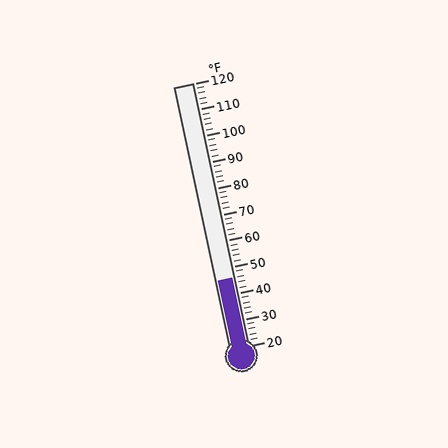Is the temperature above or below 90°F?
The temperature is below 90°F.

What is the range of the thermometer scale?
The thermometer scale ranges from 20°F to 120°F.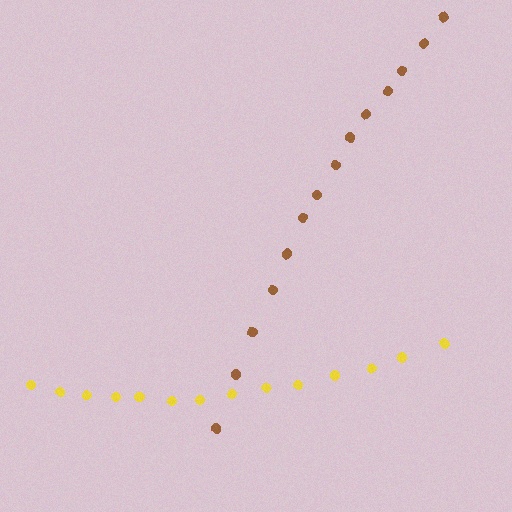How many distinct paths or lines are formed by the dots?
There are 2 distinct paths.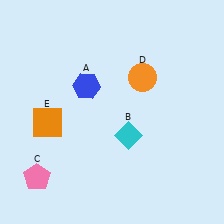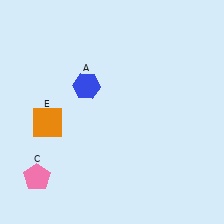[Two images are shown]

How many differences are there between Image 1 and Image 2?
There are 2 differences between the two images.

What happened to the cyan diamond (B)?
The cyan diamond (B) was removed in Image 2. It was in the bottom-right area of Image 1.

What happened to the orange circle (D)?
The orange circle (D) was removed in Image 2. It was in the top-right area of Image 1.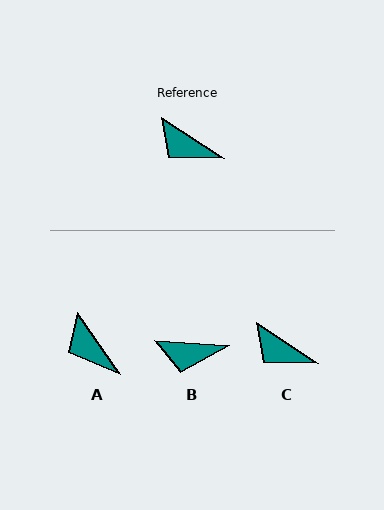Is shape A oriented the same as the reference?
No, it is off by about 22 degrees.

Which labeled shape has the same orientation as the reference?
C.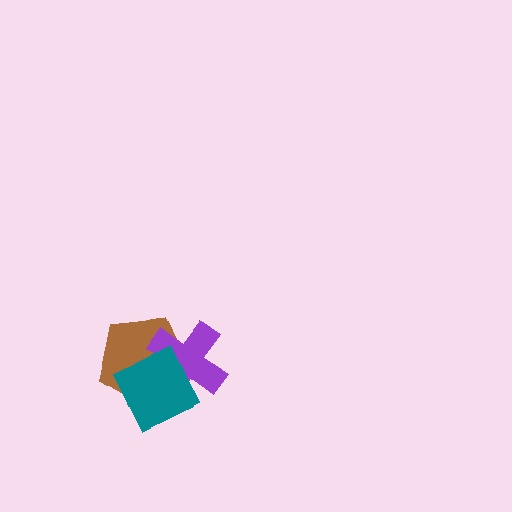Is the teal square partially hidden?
No, no other shape covers it.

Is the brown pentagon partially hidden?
Yes, it is partially covered by another shape.